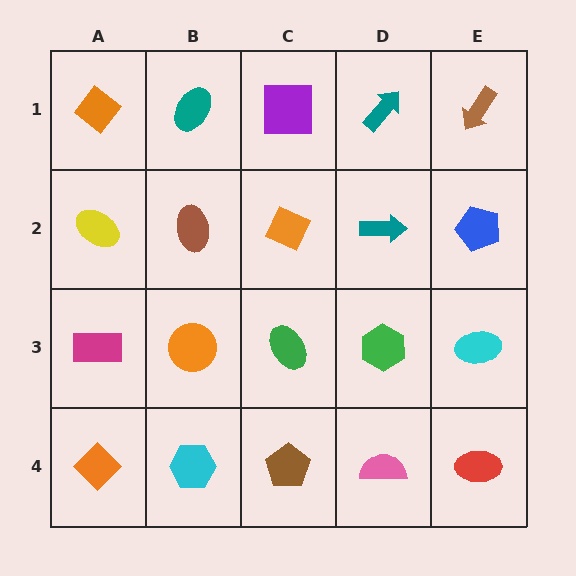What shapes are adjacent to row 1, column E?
A blue pentagon (row 2, column E), a teal arrow (row 1, column D).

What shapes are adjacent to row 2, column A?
An orange diamond (row 1, column A), a magenta rectangle (row 3, column A), a brown ellipse (row 2, column B).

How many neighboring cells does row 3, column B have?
4.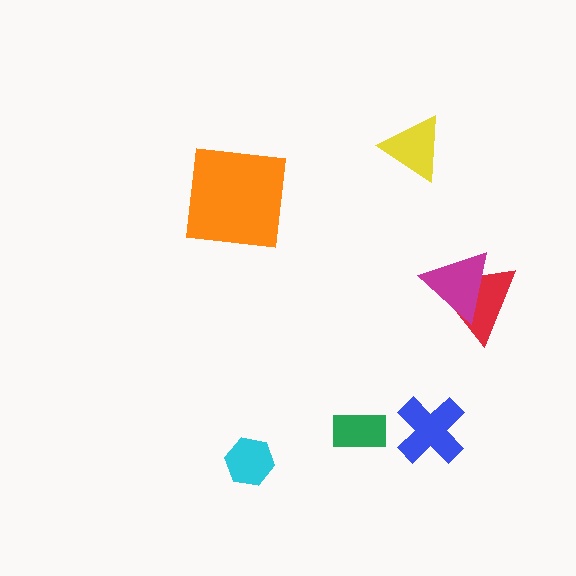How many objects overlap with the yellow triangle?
0 objects overlap with the yellow triangle.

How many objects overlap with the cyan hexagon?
0 objects overlap with the cyan hexagon.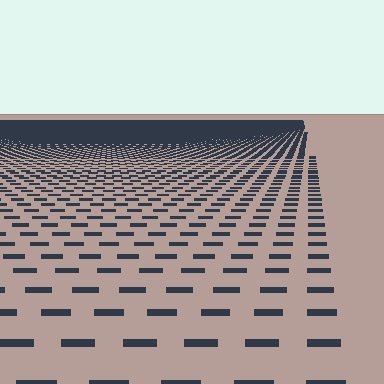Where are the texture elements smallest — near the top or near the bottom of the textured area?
Near the top.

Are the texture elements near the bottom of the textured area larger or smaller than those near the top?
Larger. Near the bottom, elements are closer to the viewer and appear at a bigger on-screen size.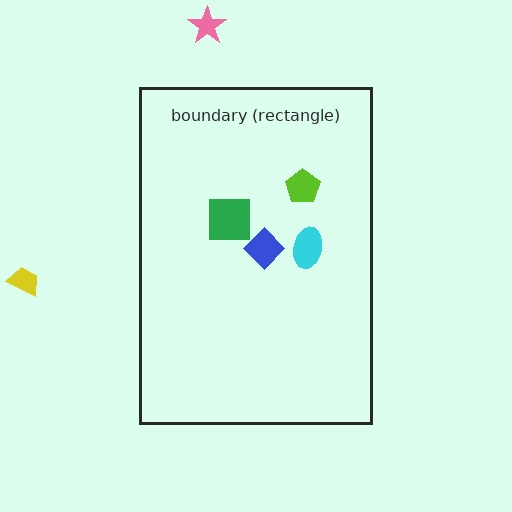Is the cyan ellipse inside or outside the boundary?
Inside.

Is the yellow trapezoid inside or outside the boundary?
Outside.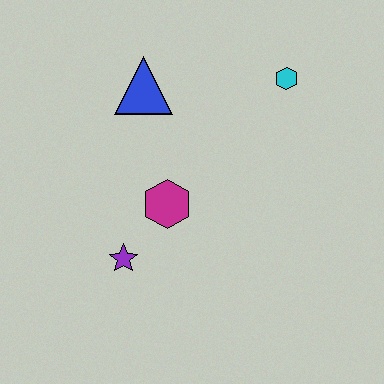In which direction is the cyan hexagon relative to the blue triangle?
The cyan hexagon is to the right of the blue triangle.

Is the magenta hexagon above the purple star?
Yes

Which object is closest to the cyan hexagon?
The blue triangle is closest to the cyan hexagon.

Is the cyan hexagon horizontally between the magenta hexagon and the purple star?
No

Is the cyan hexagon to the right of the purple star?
Yes